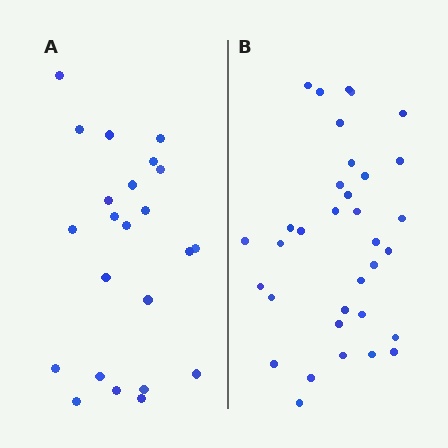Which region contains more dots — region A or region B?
Region B (the right region) has more dots.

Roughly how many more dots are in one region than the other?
Region B has roughly 12 or so more dots than region A.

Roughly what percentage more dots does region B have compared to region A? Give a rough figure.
About 50% more.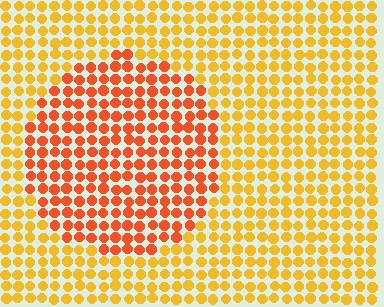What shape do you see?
I see a circle.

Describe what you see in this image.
The image is filled with small yellow elements in a uniform arrangement. A circle-shaped region is visible where the elements are tinted to a slightly different hue, forming a subtle color boundary.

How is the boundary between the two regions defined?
The boundary is defined purely by a slight shift in hue (about 32 degrees). Spacing, size, and orientation are identical on both sides.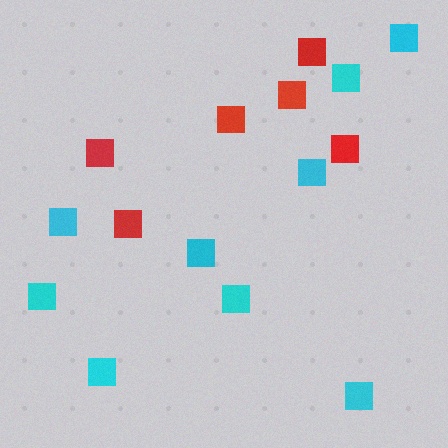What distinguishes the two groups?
There are 2 groups: one group of red squares (6) and one group of cyan squares (9).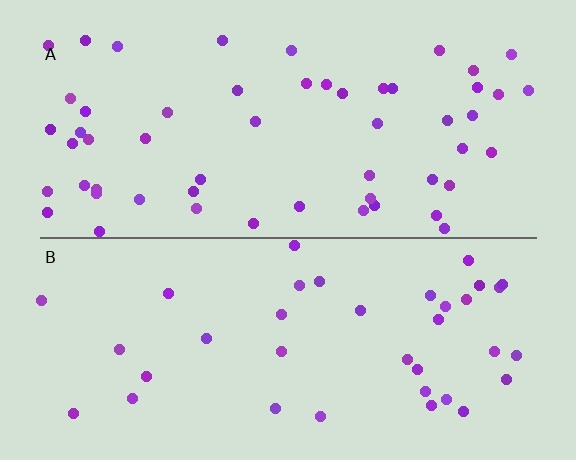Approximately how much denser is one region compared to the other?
Approximately 1.5× — region A over region B.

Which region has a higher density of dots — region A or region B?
A (the top).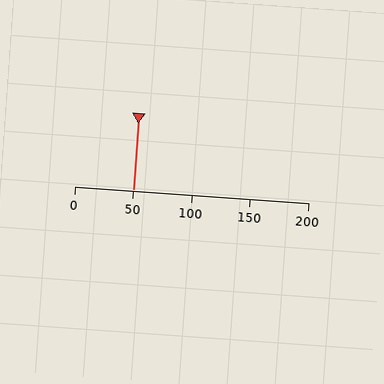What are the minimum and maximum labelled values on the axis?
The axis runs from 0 to 200.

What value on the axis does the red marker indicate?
The marker indicates approximately 50.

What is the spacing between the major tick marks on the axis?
The major ticks are spaced 50 apart.